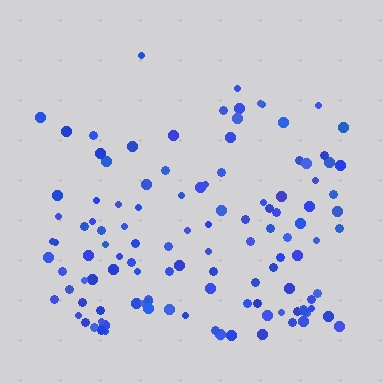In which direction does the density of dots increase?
From top to bottom, with the bottom side densest.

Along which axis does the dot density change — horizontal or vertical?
Vertical.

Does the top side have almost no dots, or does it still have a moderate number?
Still a moderate number, just noticeably fewer than the bottom.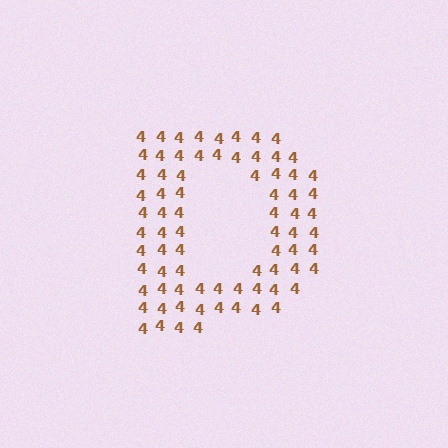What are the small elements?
The small elements are digit 4's.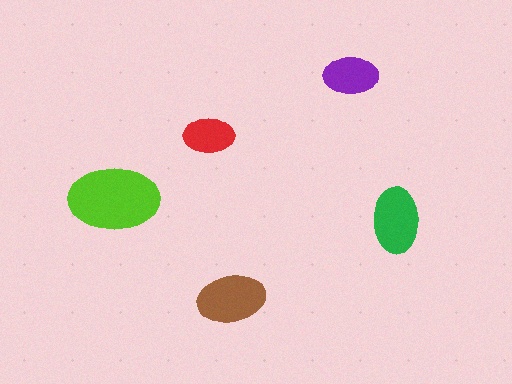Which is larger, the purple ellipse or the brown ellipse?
The brown one.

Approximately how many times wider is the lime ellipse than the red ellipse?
About 2 times wider.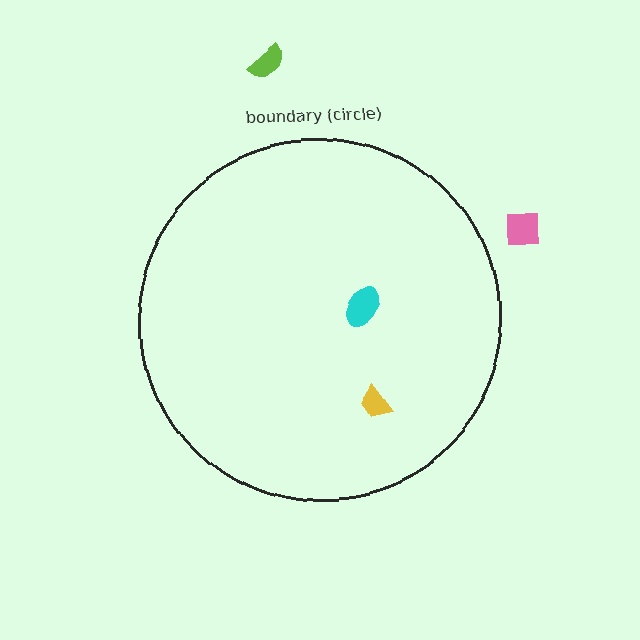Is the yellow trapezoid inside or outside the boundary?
Inside.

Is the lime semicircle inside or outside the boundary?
Outside.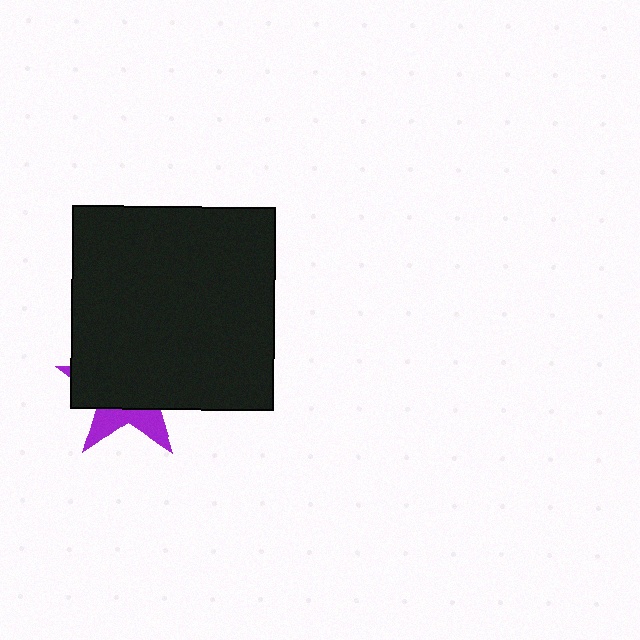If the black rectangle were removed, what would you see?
You would see the complete purple star.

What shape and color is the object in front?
The object in front is a black rectangle.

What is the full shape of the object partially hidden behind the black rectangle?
The partially hidden object is a purple star.